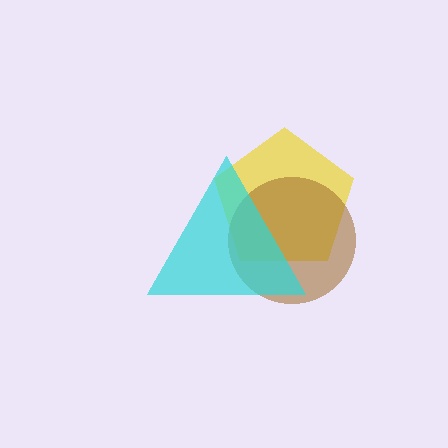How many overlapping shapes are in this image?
There are 3 overlapping shapes in the image.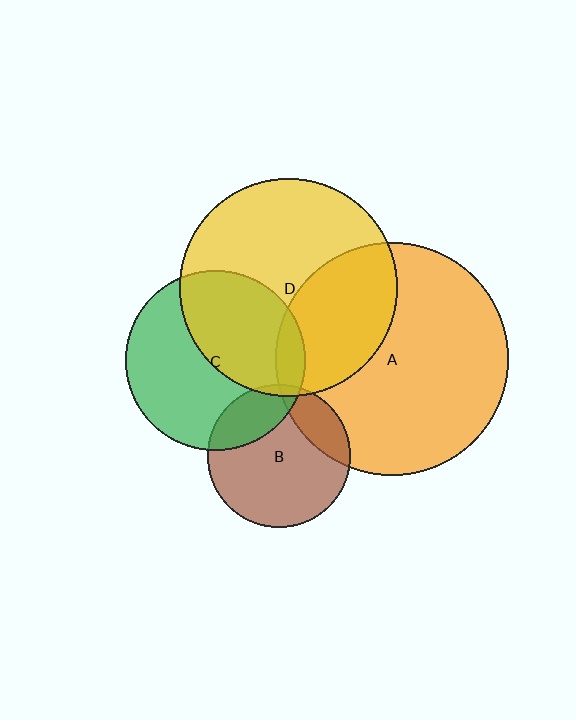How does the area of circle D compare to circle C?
Approximately 1.5 times.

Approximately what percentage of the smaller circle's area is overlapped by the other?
Approximately 45%.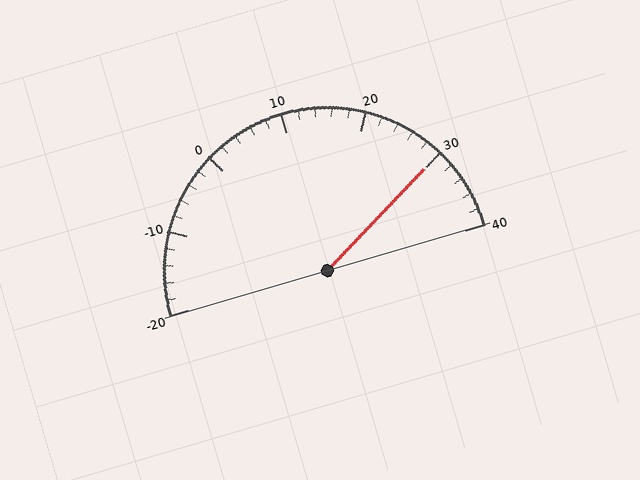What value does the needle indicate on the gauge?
The needle indicates approximately 30.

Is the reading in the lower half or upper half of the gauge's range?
The reading is in the upper half of the range (-20 to 40).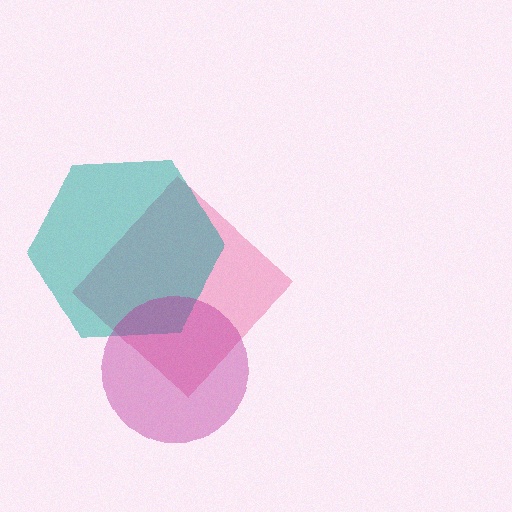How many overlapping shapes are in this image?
There are 3 overlapping shapes in the image.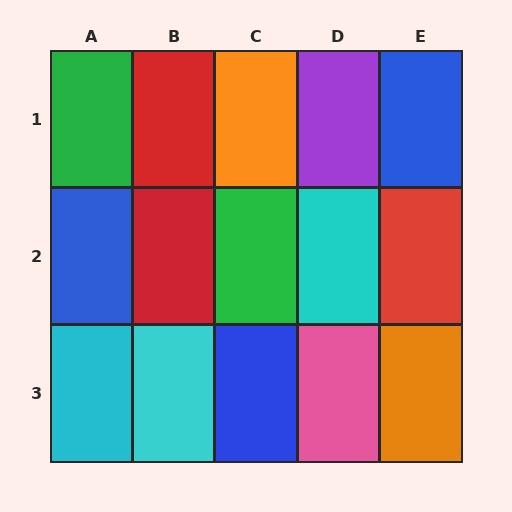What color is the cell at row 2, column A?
Blue.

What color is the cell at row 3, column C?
Blue.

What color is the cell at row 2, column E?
Red.